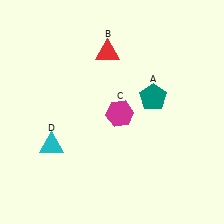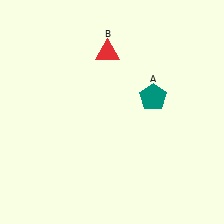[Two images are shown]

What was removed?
The cyan triangle (D), the magenta hexagon (C) were removed in Image 2.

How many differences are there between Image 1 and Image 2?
There are 2 differences between the two images.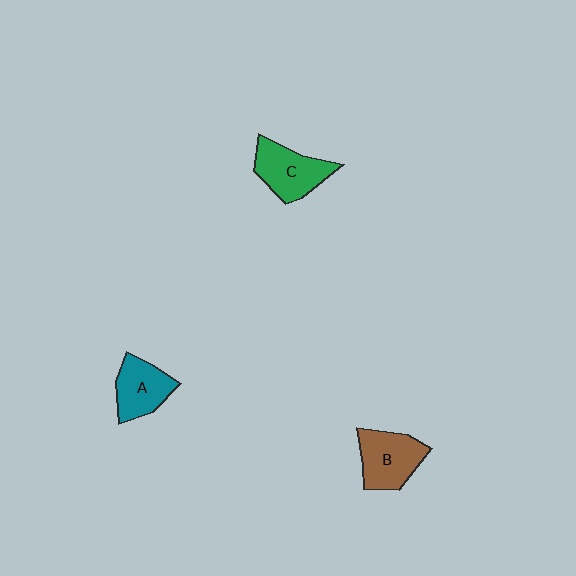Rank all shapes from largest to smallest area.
From largest to smallest: B (brown), C (green), A (teal).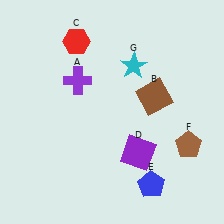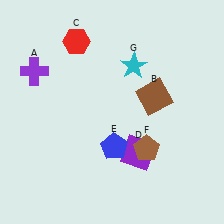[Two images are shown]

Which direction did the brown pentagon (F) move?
The brown pentagon (F) moved left.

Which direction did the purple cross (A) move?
The purple cross (A) moved left.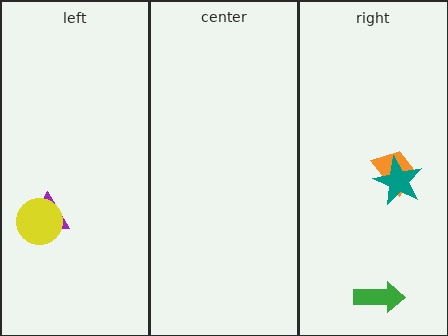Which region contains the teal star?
The right region.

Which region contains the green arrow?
The right region.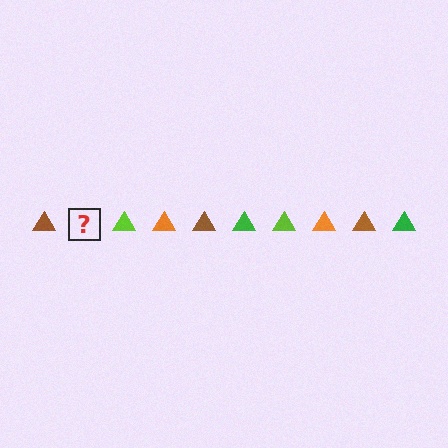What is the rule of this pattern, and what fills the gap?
The rule is that the pattern cycles through brown, green, lime, orange triangles. The gap should be filled with a green triangle.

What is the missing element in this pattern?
The missing element is a green triangle.